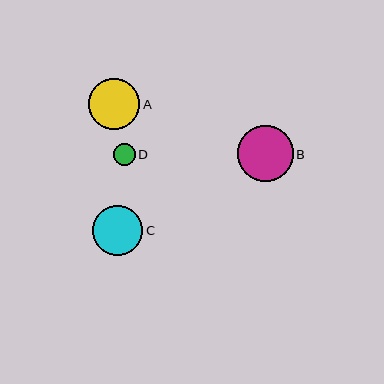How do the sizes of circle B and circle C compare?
Circle B and circle C are approximately the same size.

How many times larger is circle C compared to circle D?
Circle C is approximately 2.3 times the size of circle D.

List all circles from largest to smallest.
From largest to smallest: B, A, C, D.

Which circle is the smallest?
Circle D is the smallest with a size of approximately 22 pixels.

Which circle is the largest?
Circle B is the largest with a size of approximately 56 pixels.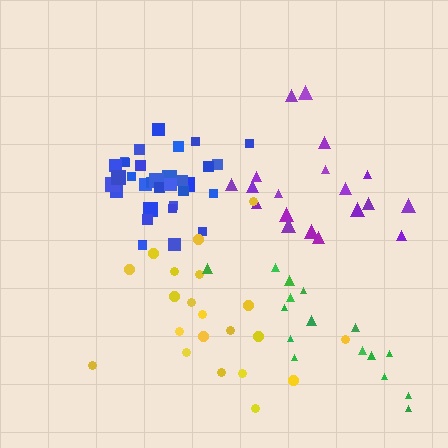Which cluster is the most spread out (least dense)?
Green.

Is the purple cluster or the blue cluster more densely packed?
Blue.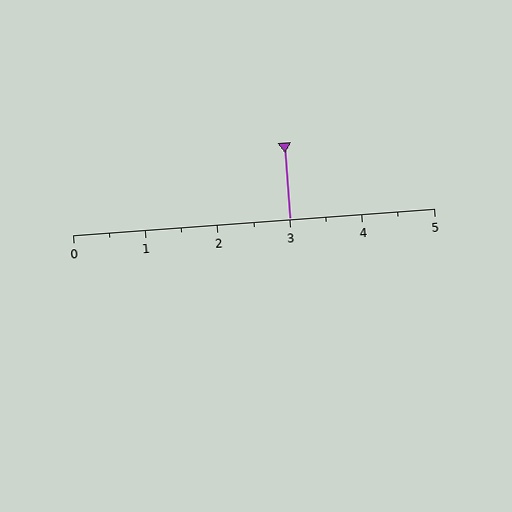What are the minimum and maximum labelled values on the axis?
The axis runs from 0 to 5.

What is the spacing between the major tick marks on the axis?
The major ticks are spaced 1 apart.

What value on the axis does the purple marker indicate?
The marker indicates approximately 3.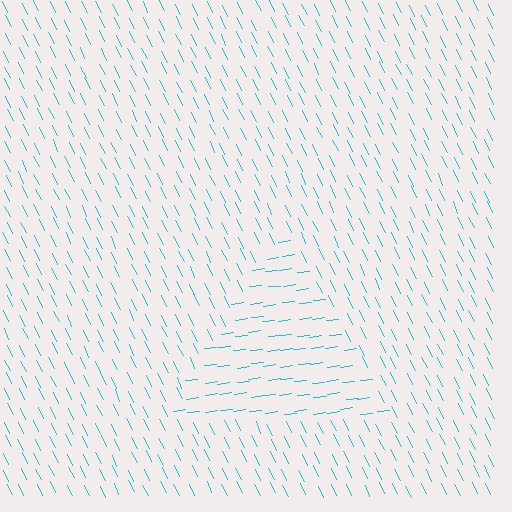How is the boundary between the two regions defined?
The boundary is defined purely by a change in line orientation (approximately 71 degrees difference). All lines are the same color and thickness.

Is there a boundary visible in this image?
Yes, there is a texture boundary formed by a change in line orientation.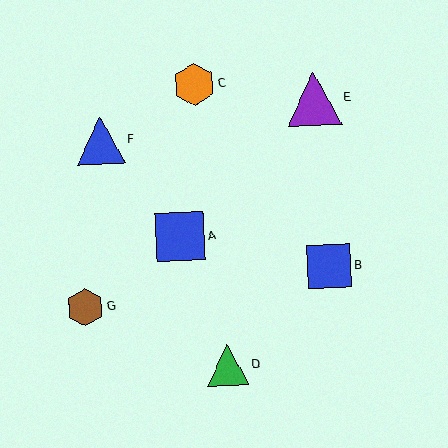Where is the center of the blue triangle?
The center of the blue triangle is at (101, 141).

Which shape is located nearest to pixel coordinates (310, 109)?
The purple triangle (labeled E) at (314, 99) is nearest to that location.